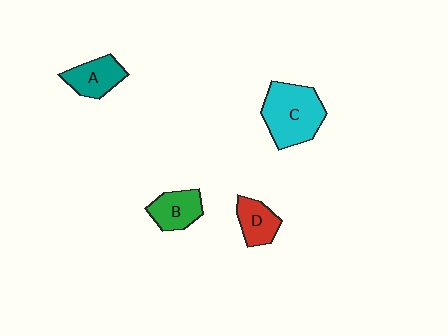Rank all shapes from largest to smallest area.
From largest to smallest: C (cyan), A (teal), B (green), D (red).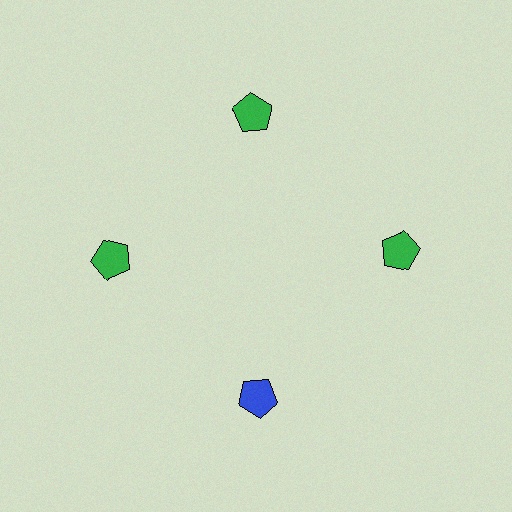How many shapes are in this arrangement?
There are 4 shapes arranged in a ring pattern.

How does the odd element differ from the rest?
It has a different color: blue instead of green.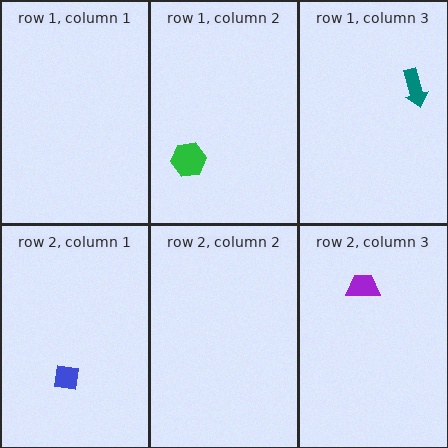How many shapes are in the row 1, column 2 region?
1.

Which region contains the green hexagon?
The row 1, column 2 region.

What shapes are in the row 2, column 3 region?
The purple trapezoid.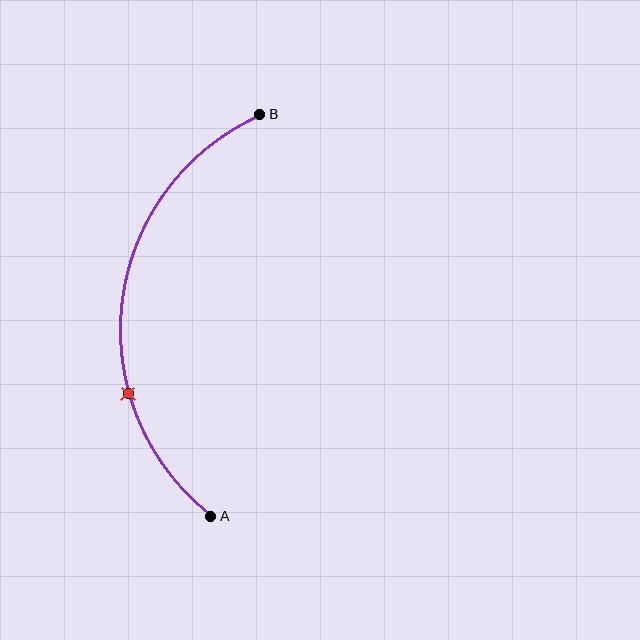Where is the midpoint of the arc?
The arc midpoint is the point on the curve farthest from the straight line joining A and B. It sits to the left of that line.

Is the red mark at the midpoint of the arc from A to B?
No. The red mark lies on the arc but is closer to endpoint A. The arc midpoint would be at the point on the curve equidistant along the arc from both A and B.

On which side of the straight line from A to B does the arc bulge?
The arc bulges to the left of the straight line connecting A and B.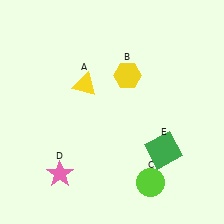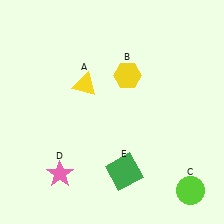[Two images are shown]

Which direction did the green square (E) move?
The green square (E) moved left.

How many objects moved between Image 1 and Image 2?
2 objects moved between the two images.